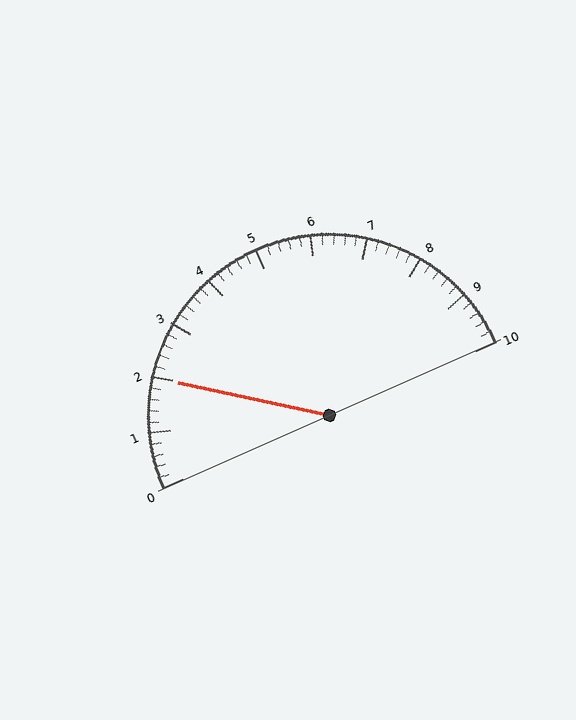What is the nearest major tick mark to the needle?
The nearest major tick mark is 2.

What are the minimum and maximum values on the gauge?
The gauge ranges from 0 to 10.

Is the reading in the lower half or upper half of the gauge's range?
The reading is in the lower half of the range (0 to 10).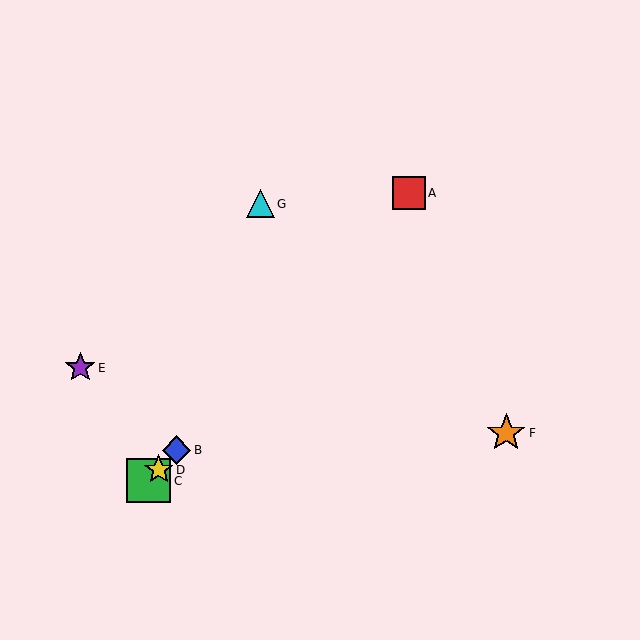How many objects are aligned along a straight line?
4 objects (A, B, C, D) are aligned along a straight line.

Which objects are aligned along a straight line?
Objects A, B, C, D are aligned along a straight line.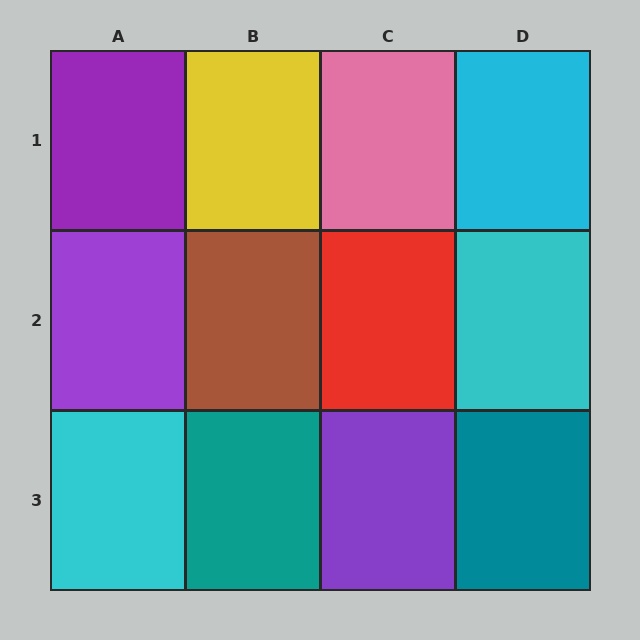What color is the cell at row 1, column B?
Yellow.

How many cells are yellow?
1 cell is yellow.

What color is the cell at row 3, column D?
Teal.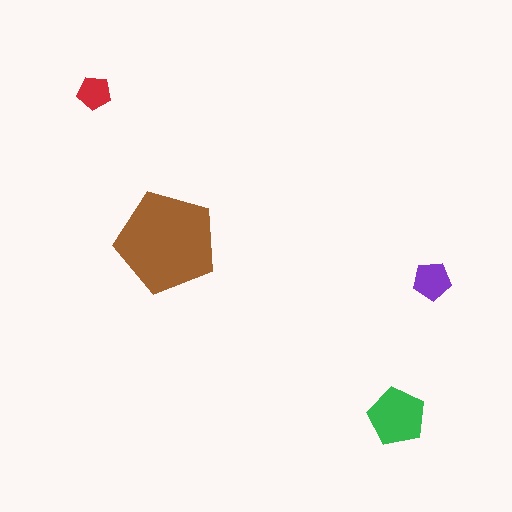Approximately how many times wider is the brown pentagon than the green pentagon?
About 2 times wider.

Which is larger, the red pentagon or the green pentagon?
The green one.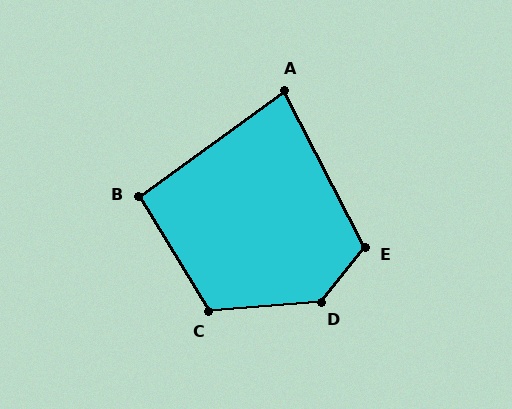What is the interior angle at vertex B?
Approximately 95 degrees (approximately right).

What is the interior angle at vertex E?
Approximately 114 degrees (obtuse).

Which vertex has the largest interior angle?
D, at approximately 134 degrees.